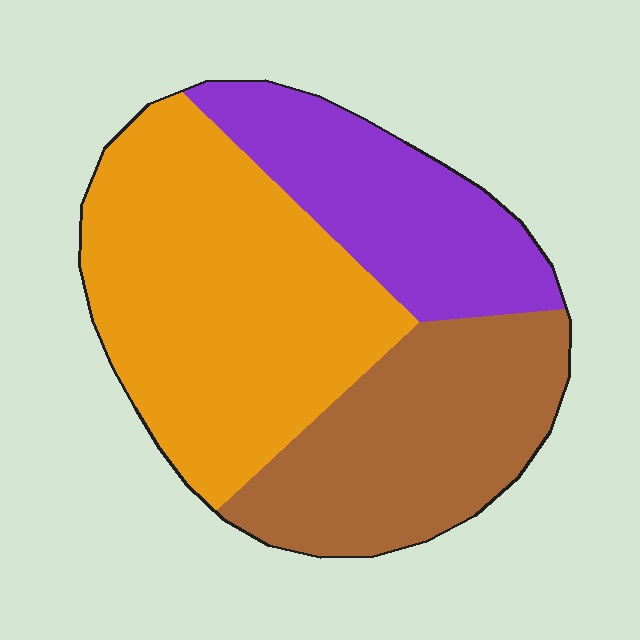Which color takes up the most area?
Orange, at roughly 45%.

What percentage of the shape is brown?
Brown covers 30% of the shape.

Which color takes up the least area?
Purple, at roughly 25%.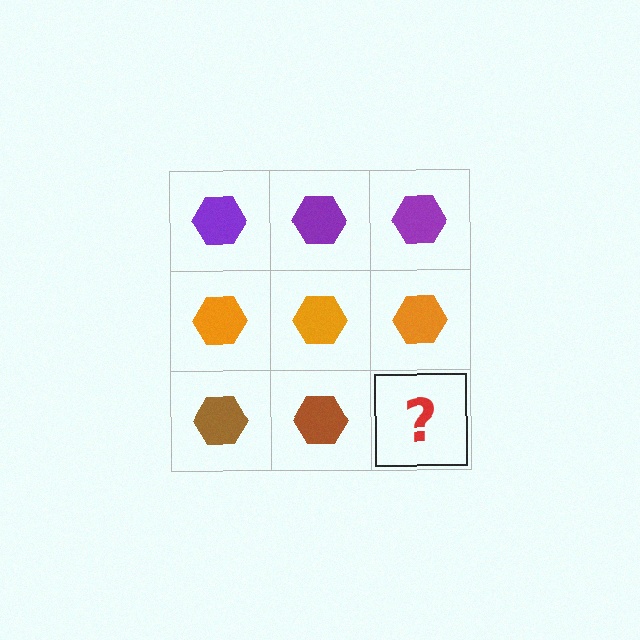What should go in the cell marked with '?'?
The missing cell should contain a brown hexagon.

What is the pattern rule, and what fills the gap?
The rule is that each row has a consistent color. The gap should be filled with a brown hexagon.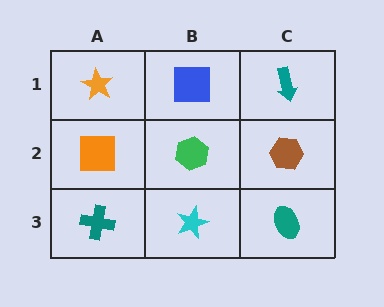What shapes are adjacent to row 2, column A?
An orange star (row 1, column A), a teal cross (row 3, column A), a green hexagon (row 2, column B).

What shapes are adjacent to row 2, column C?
A teal arrow (row 1, column C), a teal ellipse (row 3, column C), a green hexagon (row 2, column B).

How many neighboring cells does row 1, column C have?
2.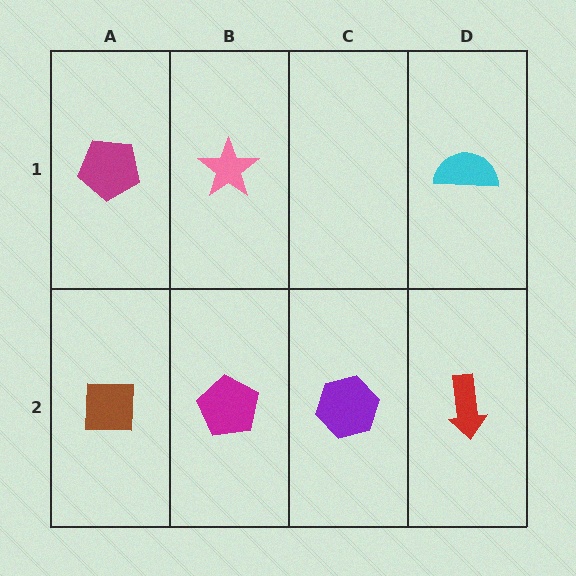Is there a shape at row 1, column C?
No, that cell is empty.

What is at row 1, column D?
A cyan semicircle.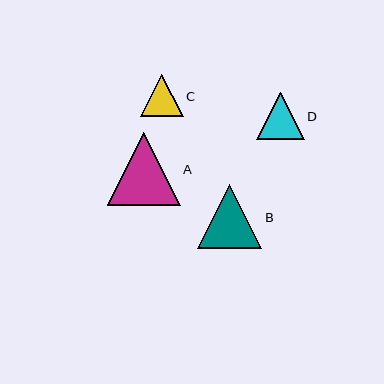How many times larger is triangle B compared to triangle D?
Triangle B is approximately 1.4 times the size of triangle D.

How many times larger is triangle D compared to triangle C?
Triangle D is approximately 1.1 times the size of triangle C.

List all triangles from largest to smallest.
From largest to smallest: A, B, D, C.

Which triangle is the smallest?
Triangle C is the smallest with a size of approximately 42 pixels.